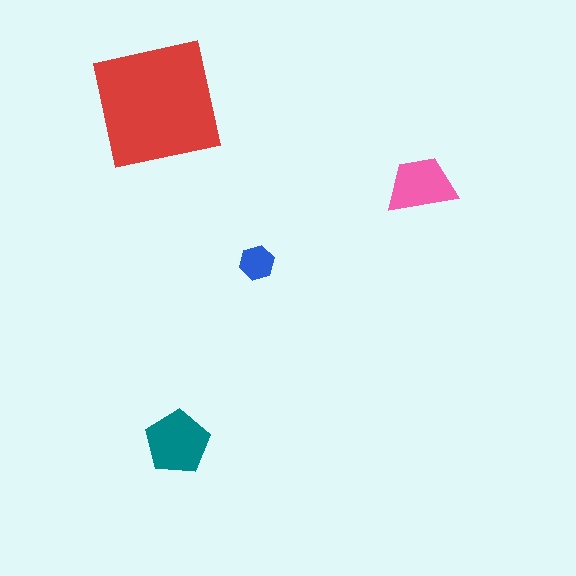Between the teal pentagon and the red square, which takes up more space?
The red square.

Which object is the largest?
The red square.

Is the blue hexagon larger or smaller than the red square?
Smaller.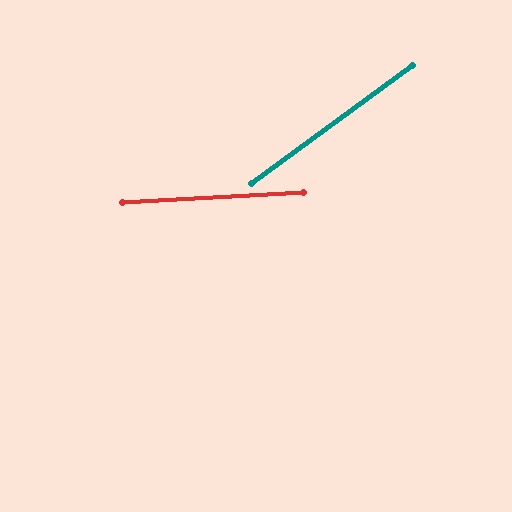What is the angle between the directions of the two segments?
Approximately 33 degrees.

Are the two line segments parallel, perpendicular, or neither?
Neither parallel nor perpendicular — they differ by about 33°.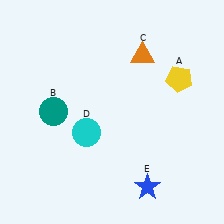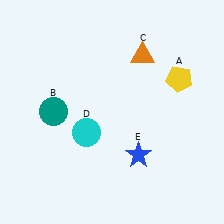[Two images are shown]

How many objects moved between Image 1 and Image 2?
1 object moved between the two images.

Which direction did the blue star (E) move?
The blue star (E) moved up.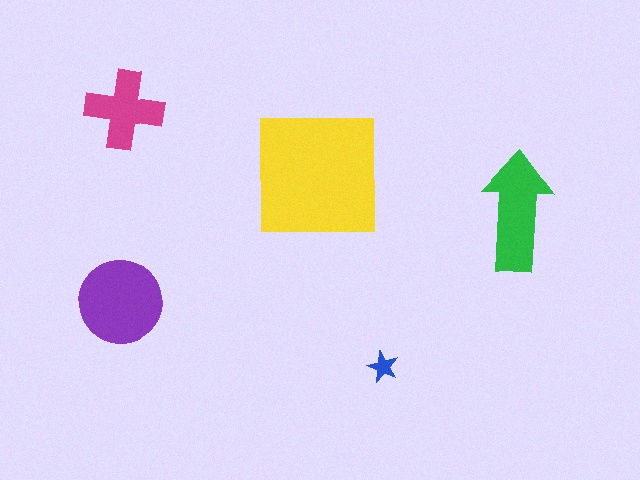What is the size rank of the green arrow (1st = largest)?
3rd.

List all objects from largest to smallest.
The yellow square, the purple circle, the green arrow, the magenta cross, the blue star.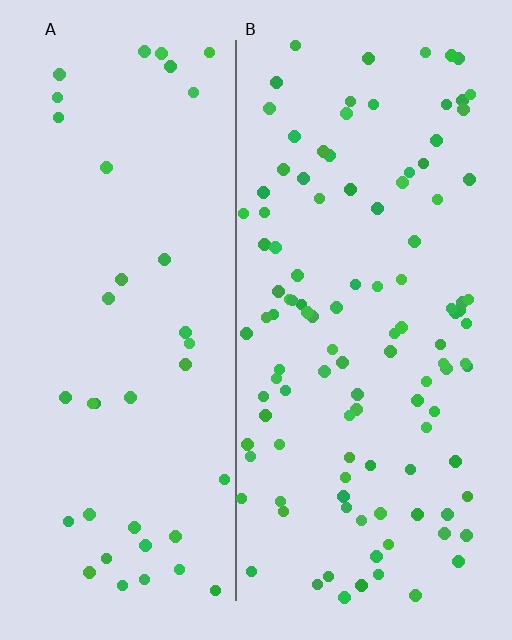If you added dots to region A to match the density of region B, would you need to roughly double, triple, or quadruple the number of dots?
Approximately triple.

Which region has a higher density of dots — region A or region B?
B (the right).